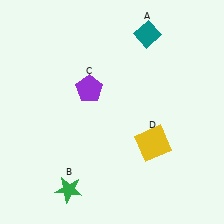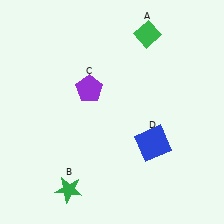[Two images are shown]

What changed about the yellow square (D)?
In Image 1, D is yellow. In Image 2, it changed to blue.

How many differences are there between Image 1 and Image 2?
There are 2 differences between the two images.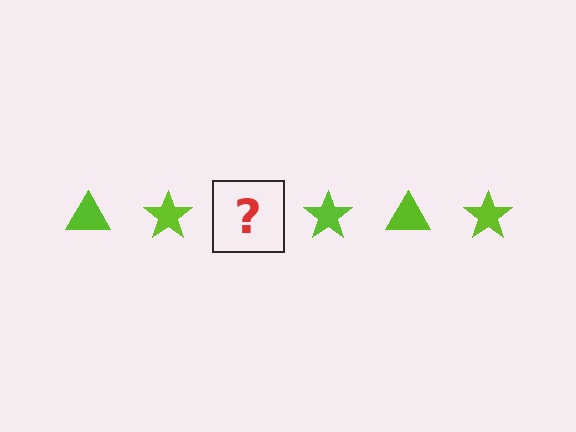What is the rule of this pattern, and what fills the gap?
The rule is that the pattern cycles through triangle, star shapes in lime. The gap should be filled with a lime triangle.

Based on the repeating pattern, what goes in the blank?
The blank should be a lime triangle.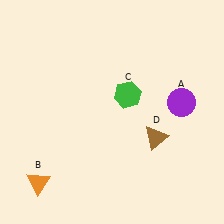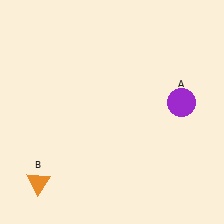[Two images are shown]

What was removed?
The brown triangle (D), the green hexagon (C) were removed in Image 2.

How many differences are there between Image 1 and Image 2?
There are 2 differences between the two images.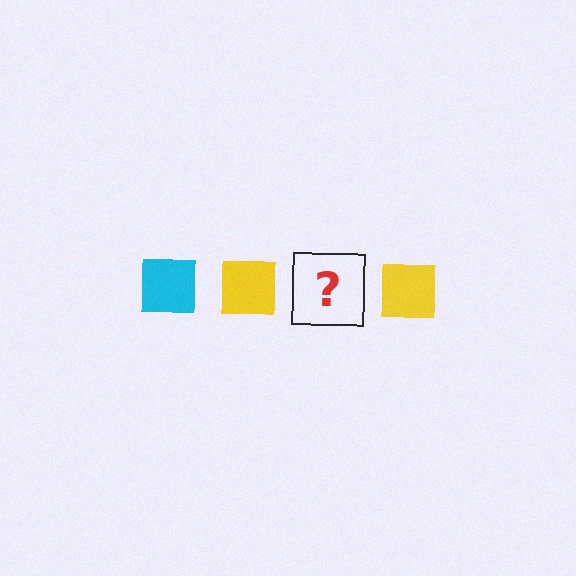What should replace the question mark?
The question mark should be replaced with a cyan square.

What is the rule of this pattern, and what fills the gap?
The rule is that the pattern cycles through cyan, yellow squares. The gap should be filled with a cyan square.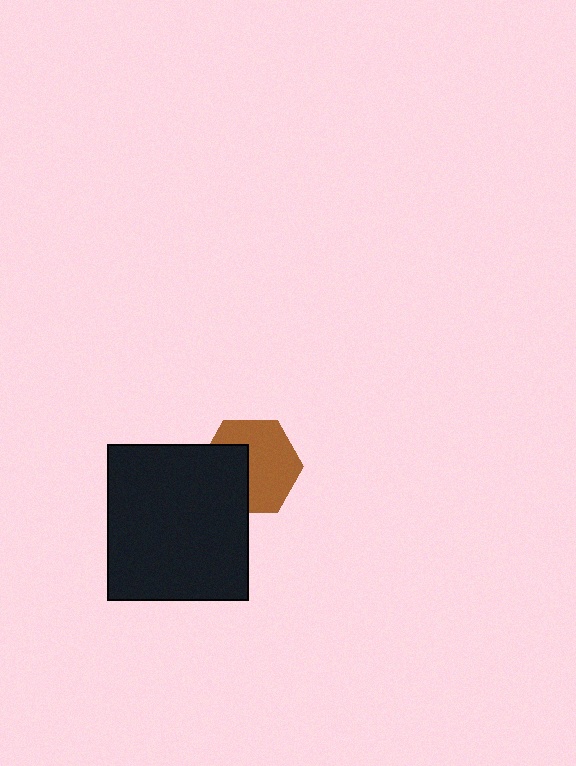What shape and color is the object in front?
The object in front is a black rectangle.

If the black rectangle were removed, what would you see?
You would see the complete brown hexagon.